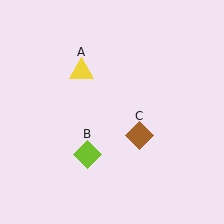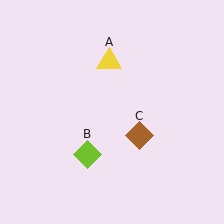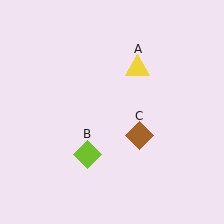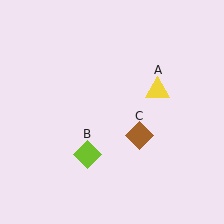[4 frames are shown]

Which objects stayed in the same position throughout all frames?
Lime diamond (object B) and brown diamond (object C) remained stationary.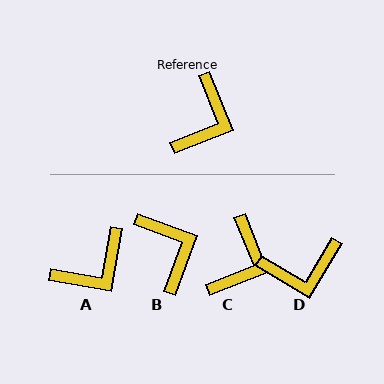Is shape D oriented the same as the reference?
No, it is off by about 52 degrees.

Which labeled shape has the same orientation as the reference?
C.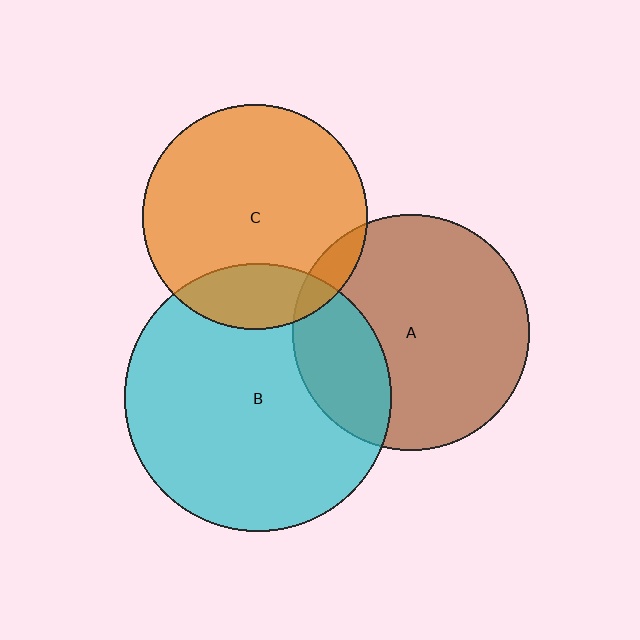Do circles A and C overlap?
Yes.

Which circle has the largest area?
Circle B (cyan).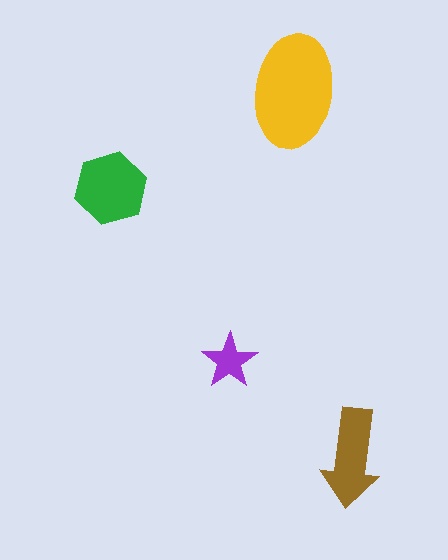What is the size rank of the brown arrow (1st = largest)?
3rd.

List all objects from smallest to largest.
The purple star, the brown arrow, the green hexagon, the yellow ellipse.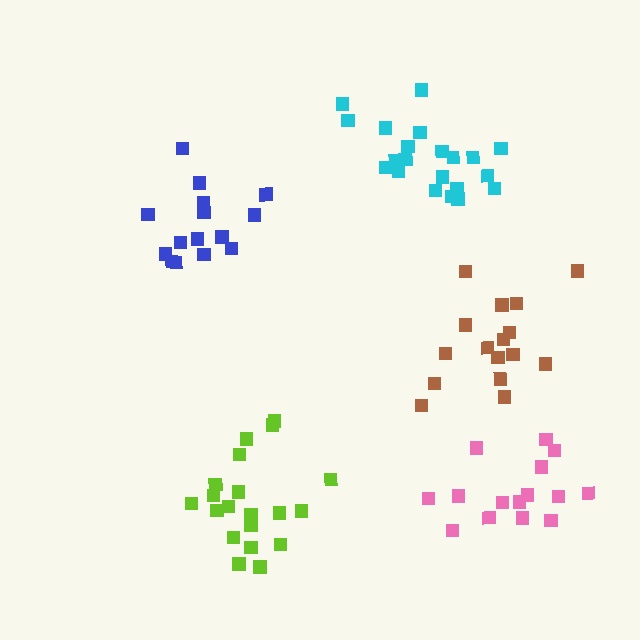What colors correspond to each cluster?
The clusters are colored: blue, brown, lime, pink, cyan.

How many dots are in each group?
Group 1: 15 dots, Group 2: 16 dots, Group 3: 20 dots, Group 4: 15 dots, Group 5: 21 dots (87 total).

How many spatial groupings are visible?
There are 5 spatial groupings.